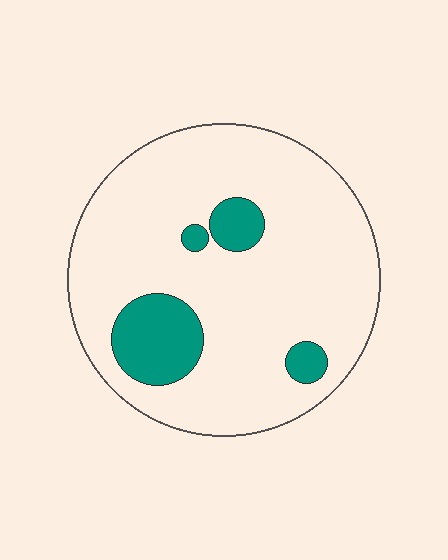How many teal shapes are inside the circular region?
4.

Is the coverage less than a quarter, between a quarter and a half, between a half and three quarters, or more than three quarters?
Less than a quarter.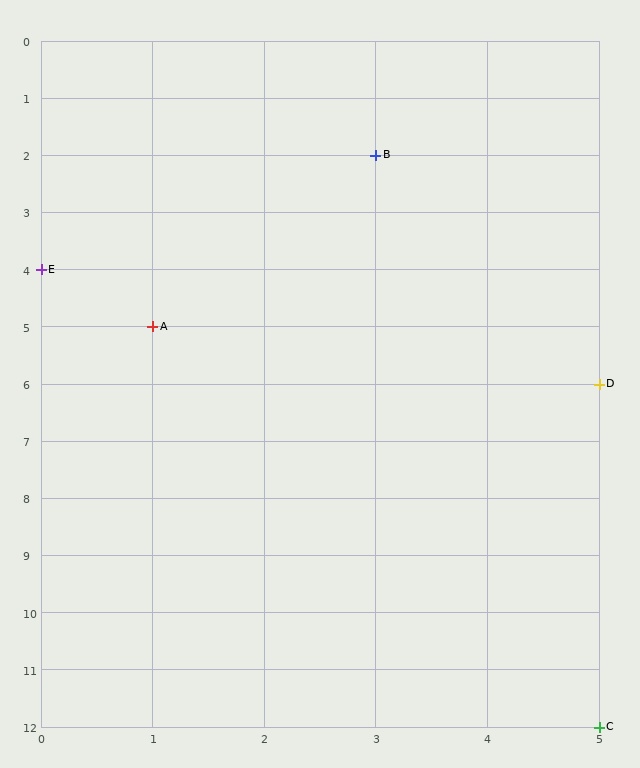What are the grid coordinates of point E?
Point E is at grid coordinates (0, 4).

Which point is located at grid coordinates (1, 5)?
Point A is at (1, 5).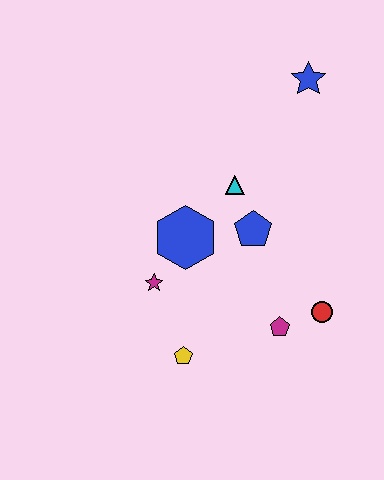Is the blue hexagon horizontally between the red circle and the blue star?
No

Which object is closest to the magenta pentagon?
The red circle is closest to the magenta pentagon.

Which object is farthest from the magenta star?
The blue star is farthest from the magenta star.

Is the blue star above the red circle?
Yes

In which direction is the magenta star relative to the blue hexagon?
The magenta star is below the blue hexagon.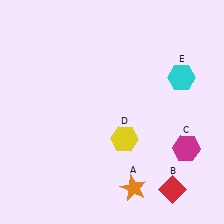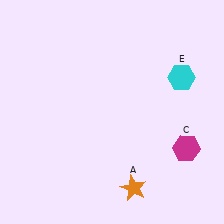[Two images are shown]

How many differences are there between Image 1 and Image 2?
There are 2 differences between the two images.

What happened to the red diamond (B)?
The red diamond (B) was removed in Image 2. It was in the bottom-right area of Image 1.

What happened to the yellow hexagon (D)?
The yellow hexagon (D) was removed in Image 2. It was in the bottom-right area of Image 1.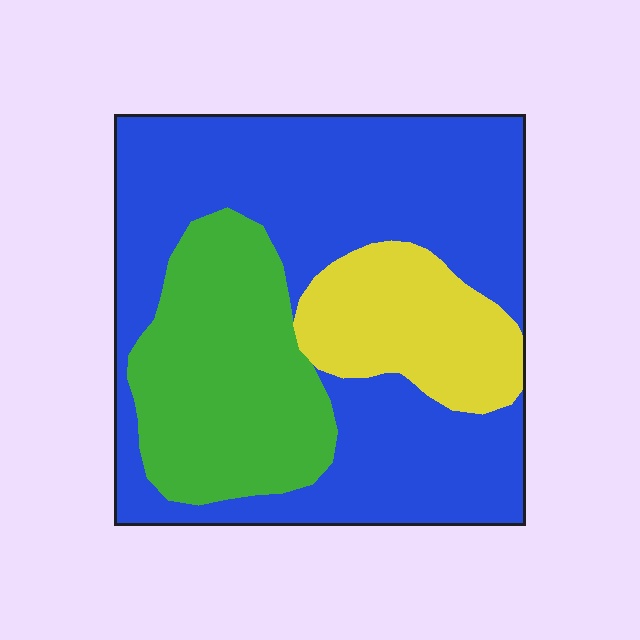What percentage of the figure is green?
Green covers about 25% of the figure.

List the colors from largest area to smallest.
From largest to smallest: blue, green, yellow.